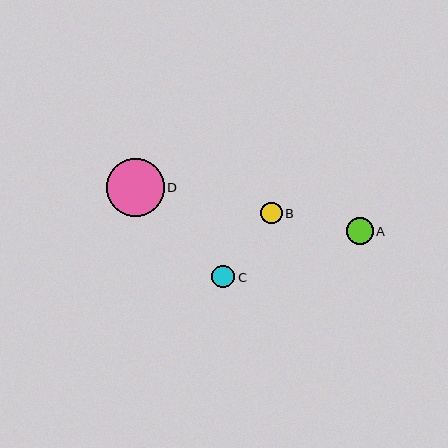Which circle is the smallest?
Circle B is the smallest with a size of approximately 21 pixels.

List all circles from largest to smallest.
From largest to smallest: D, A, C, B.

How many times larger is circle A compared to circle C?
Circle A is approximately 1.2 times the size of circle C.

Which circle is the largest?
Circle D is the largest with a size of approximately 58 pixels.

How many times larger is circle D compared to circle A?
Circle D is approximately 2.2 times the size of circle A.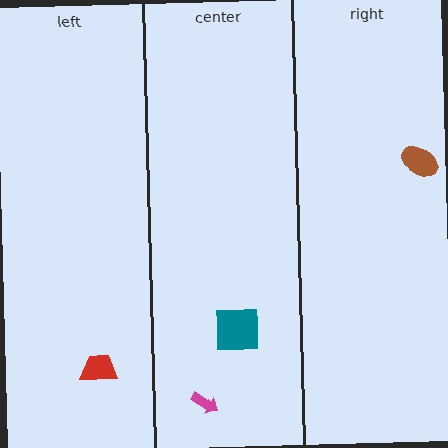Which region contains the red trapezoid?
The left region.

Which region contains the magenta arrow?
The center region.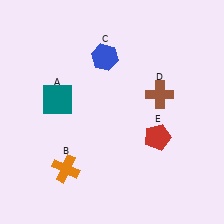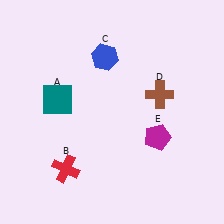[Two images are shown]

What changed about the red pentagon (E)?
In Image 1, E is red. In Image 2, it changed to magenta.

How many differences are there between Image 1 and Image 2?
There are 2 differences between the two images.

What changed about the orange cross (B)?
In Image 1, B is orange. In Image 2, it changed to red.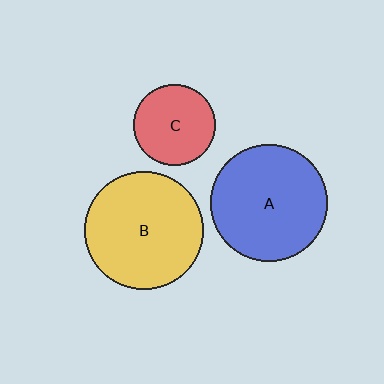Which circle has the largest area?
Circle B (yellow).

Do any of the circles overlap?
No, none of the circles overlap.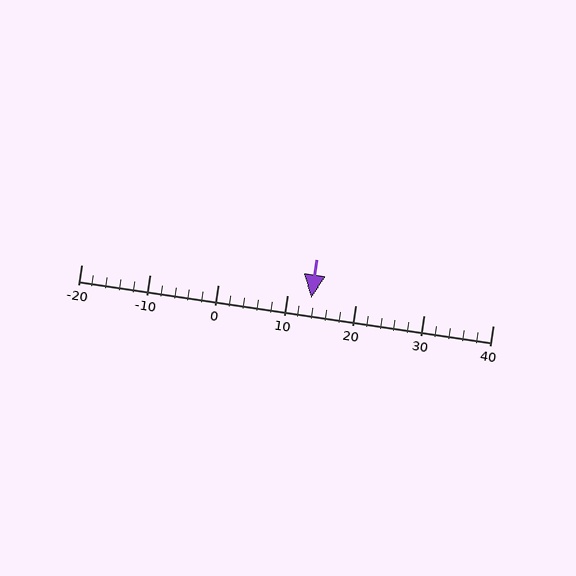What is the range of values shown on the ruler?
The ruler shows values from -20 to 40.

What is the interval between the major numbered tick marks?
The major tick marks are spaced 10 units apart.